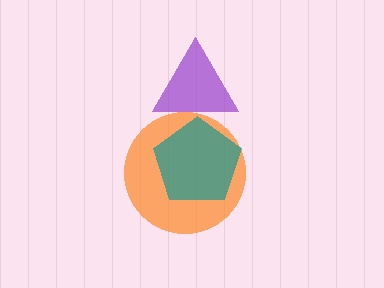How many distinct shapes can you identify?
There are 3 distinct shapes: a purple triangle, an orange circle, a teal pentagon.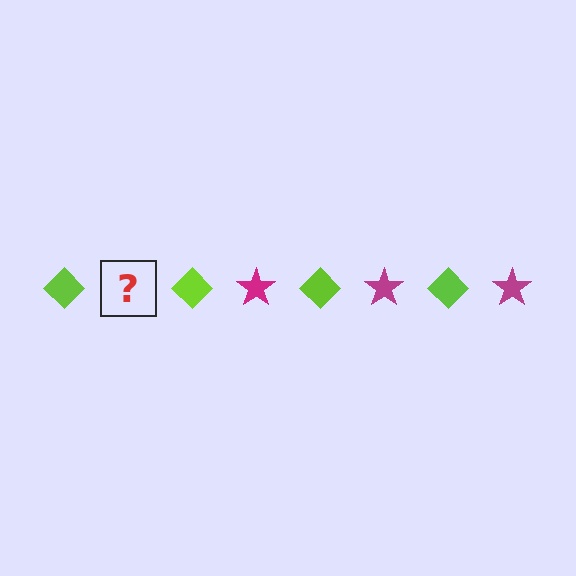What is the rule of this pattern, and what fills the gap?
The rule is that the pattern alternates between lime diamond and magenta star. The gap should be filled with a magenta star.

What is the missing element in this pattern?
The missing element is a magenta star.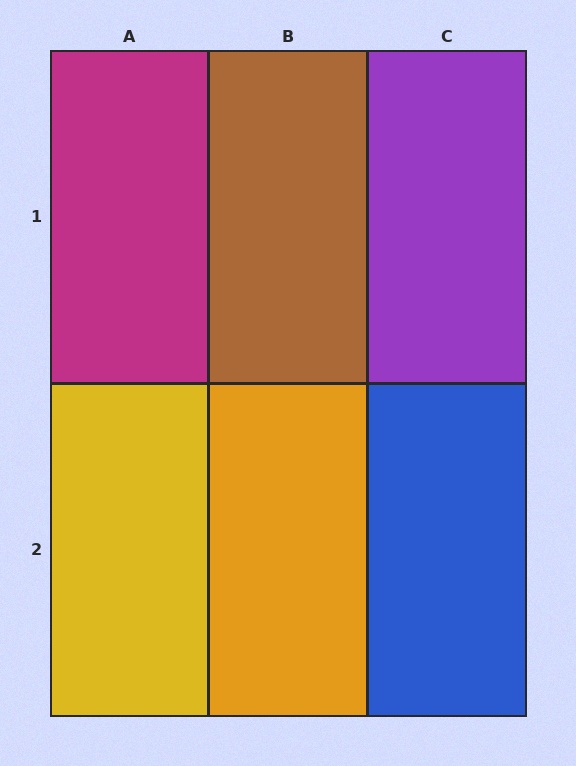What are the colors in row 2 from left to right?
Yellow, orange, blue.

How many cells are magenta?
1 cell is magenta.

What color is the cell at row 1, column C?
Purple.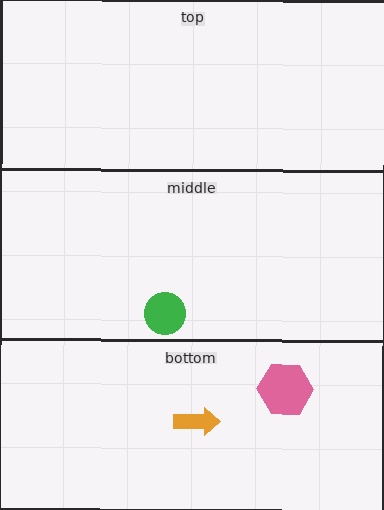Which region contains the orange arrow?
The bottom region.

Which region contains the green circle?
The middle region.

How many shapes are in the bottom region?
2.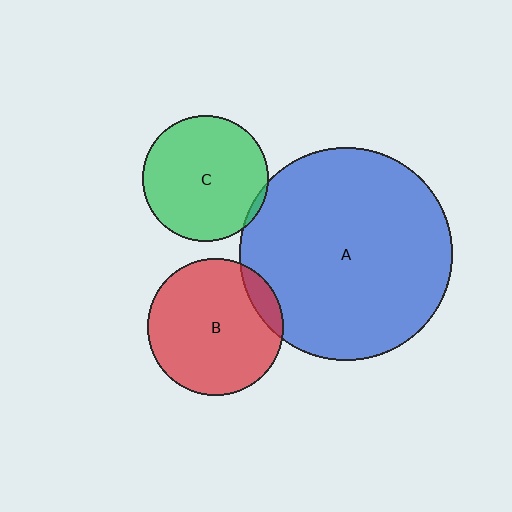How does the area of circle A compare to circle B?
Approximately 2.4 times.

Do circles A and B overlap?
Yes.